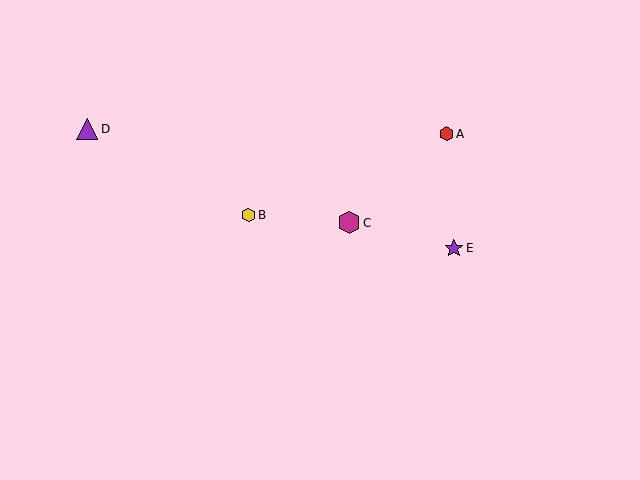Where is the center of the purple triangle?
The center of the purple triangle is at (87, 129).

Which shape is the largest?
The magenta hexagon (labeled C) is the largest.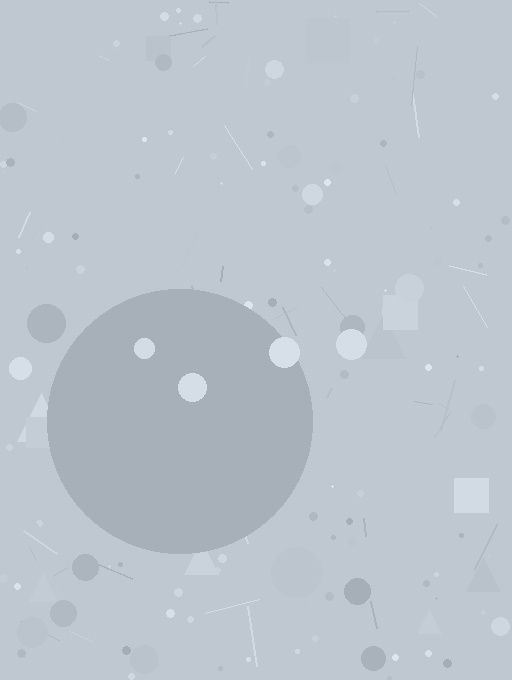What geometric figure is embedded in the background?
A circle is embedded in the background.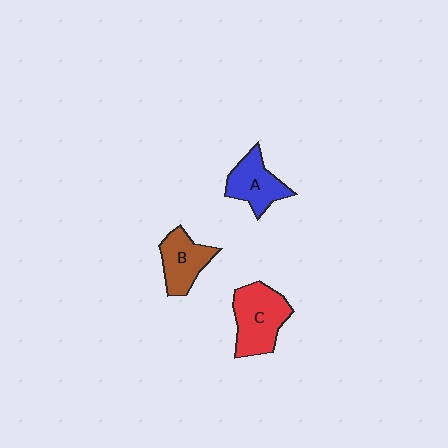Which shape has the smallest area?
Shape B (brown).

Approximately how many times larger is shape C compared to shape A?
Approximately 1.3 times.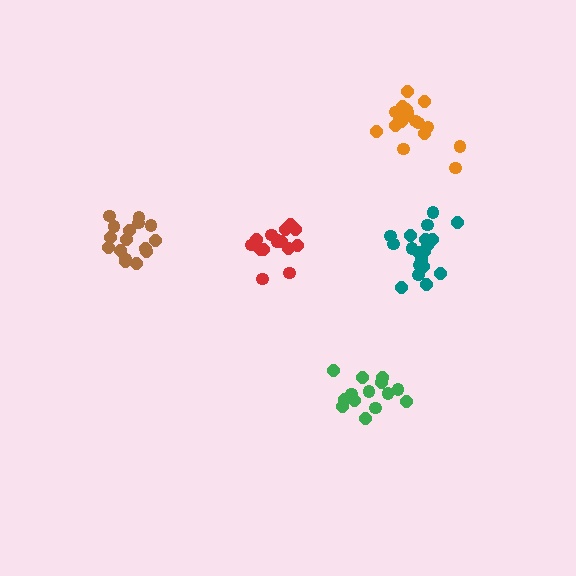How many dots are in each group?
Group 1: 19 dots, Group 2: 15 dots, Group 3: 15 dots, Group 4: 16 dots, Group 5: 18 dots (83 total).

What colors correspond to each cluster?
The clusters are colored: teal, green, red, brown, orange.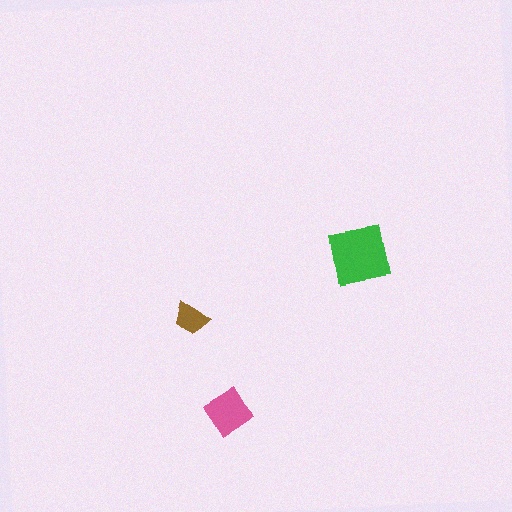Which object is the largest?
The green square.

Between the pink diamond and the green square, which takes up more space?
The green square.